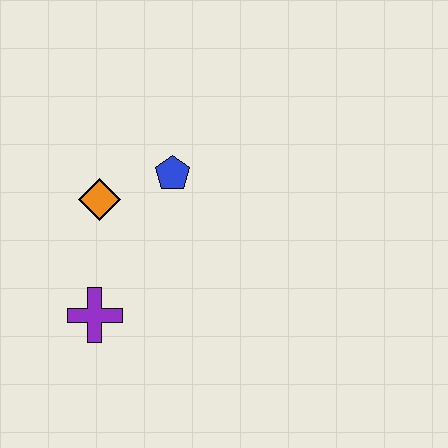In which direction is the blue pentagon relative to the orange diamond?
The blue pentagon is to the right of the orange diamond.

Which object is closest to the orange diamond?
The blue pentagon is closest to the orange diamond.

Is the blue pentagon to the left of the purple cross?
No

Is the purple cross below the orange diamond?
Yes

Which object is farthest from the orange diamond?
The purple cross is farthest from the orange diamond.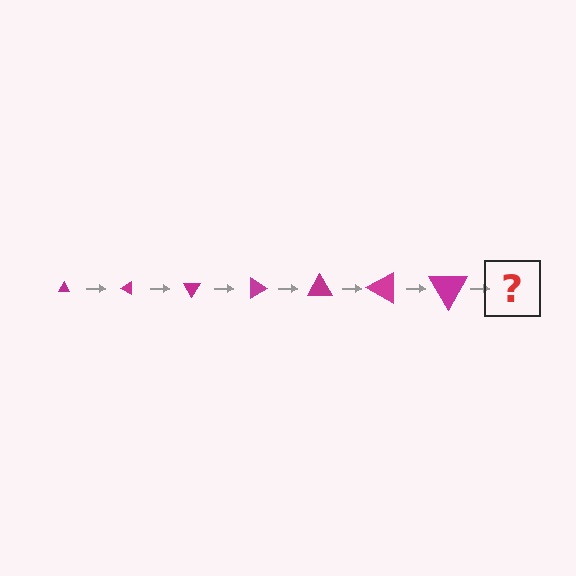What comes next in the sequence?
The next element should be a triangle, larger than the previous one and rotated 210 degrees from the start.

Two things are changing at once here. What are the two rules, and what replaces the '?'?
The two rules are that the triangle grows larger each step and it rotates 30 degrees each step. The '?' should be a triangle, larger than the previous one and rotated 210 degrees from the start.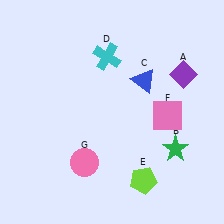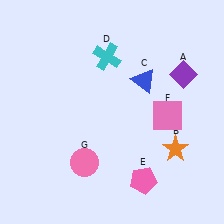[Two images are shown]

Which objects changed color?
B changed from green to orange. E changed from lime to pink.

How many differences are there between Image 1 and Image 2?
There are 2 differences between the two images.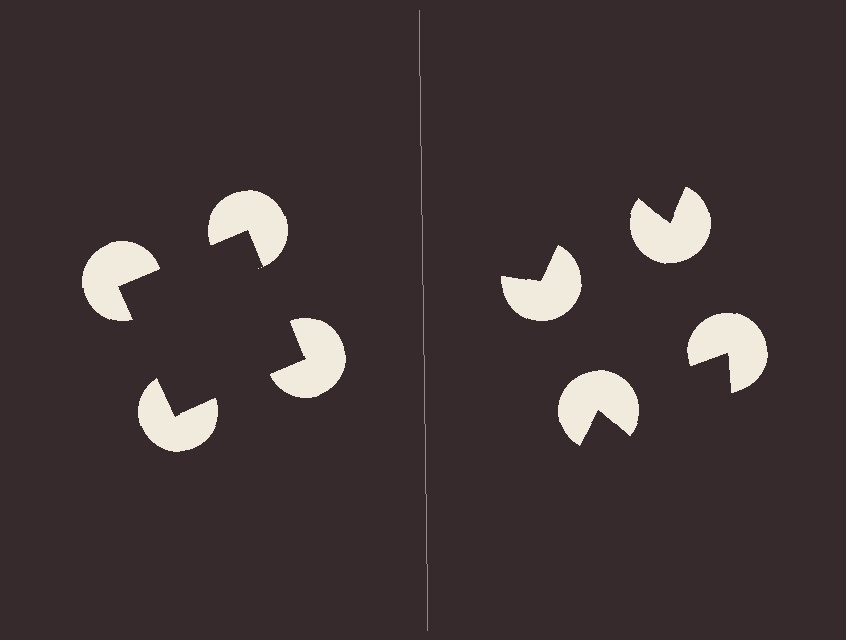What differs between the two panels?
The pac-man discs are positioned identically on both sides; only the wedge orientations differ. On the left they align to a square; on the right they are misaligned.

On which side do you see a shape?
An illusory square appears on the left side. On the right side the wedge cuts are rotated, so no coherent shape forms.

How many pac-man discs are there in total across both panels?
8 — 4 on each side.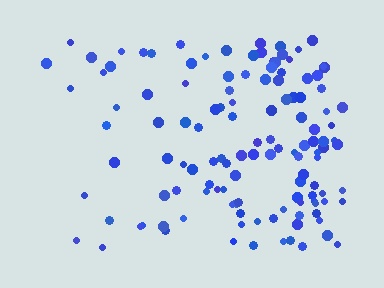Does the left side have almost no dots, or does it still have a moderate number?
Still a moderate number, just noticeably fewer than the right.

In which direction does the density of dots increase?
From left to right, with the right side densest.